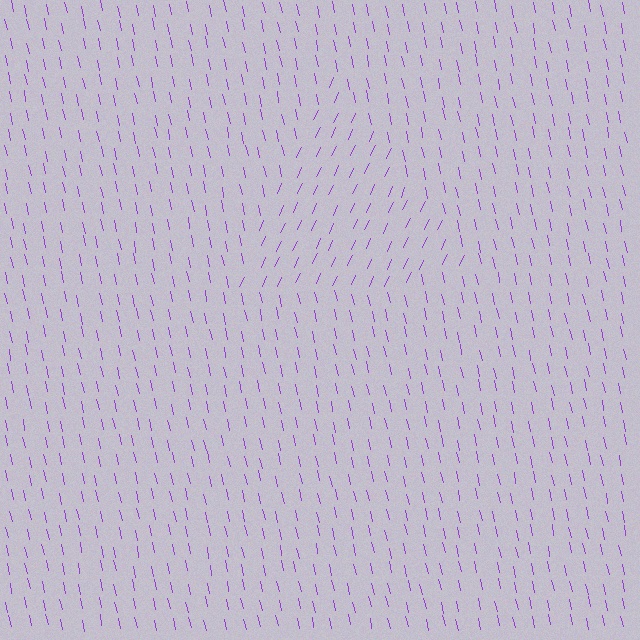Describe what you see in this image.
The image is filled with small purple line segments. A triangle region in the image has lines oriented differently from the surrounding lines, creating a visible texture boundary.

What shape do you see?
I see a triangle.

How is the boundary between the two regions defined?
The boundary is defined purely by a change in line orientation (approximately 37 degrees difference). All lines are the same color and thickness.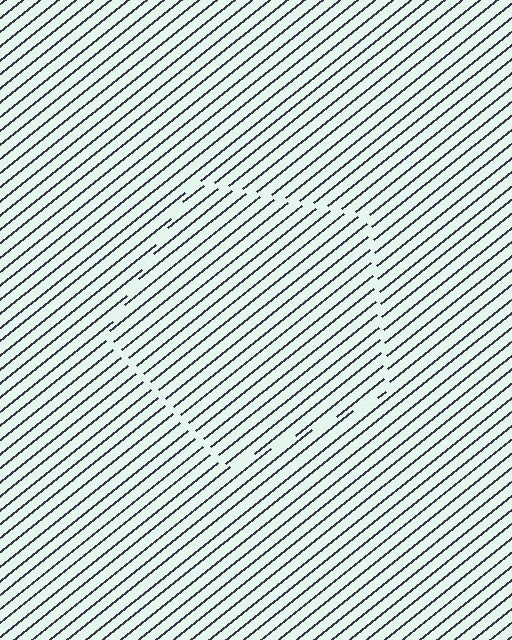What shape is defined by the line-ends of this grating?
An illusory pentagon. The interior of the shape contains the same grating, shifted by half a period — the contour is defined by the phase discontinuity where line-ends from the inner and outer gratings abut.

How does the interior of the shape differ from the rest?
The interior of the shape contains the same grating, shifted by half a period — the contour is defined by the phase discontinuity where line-ends from the inner and outer gratings abut.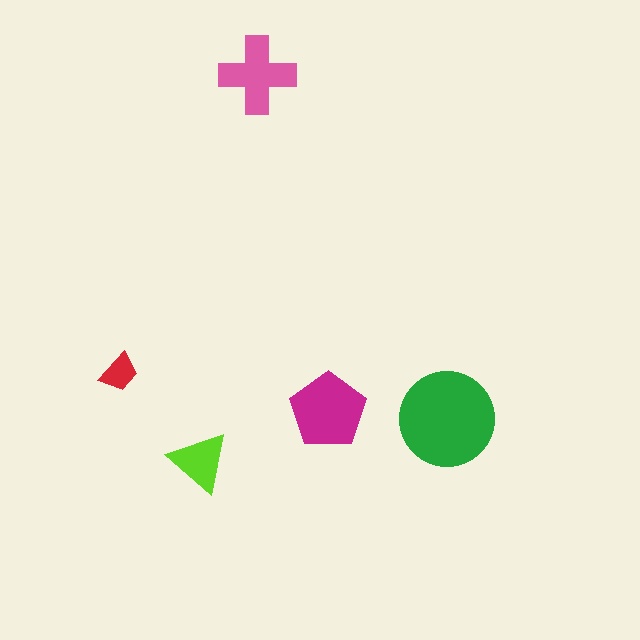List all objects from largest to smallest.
The green circle, the magenta pentagon, the pink cross, the lime triangle, the red trapezoid.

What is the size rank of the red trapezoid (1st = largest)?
5th.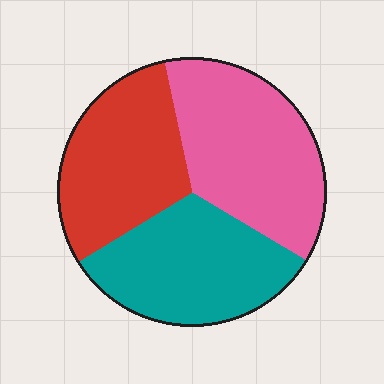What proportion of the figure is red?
Red covers 31% of the figure.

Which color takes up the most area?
Pink, at roughly 35%.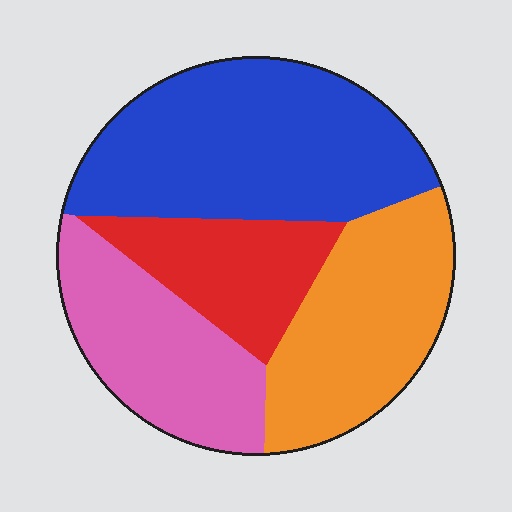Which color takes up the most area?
Blue, at roughly 35%.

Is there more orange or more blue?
Blue.